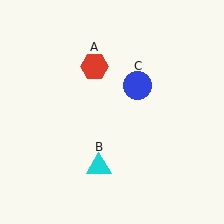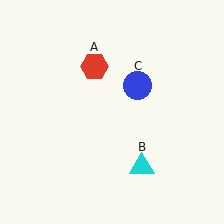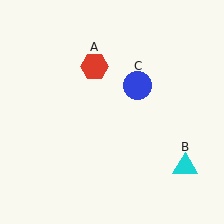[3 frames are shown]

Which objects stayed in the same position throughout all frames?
Red hexagon (object A) and blue circle (object C) remained stationary.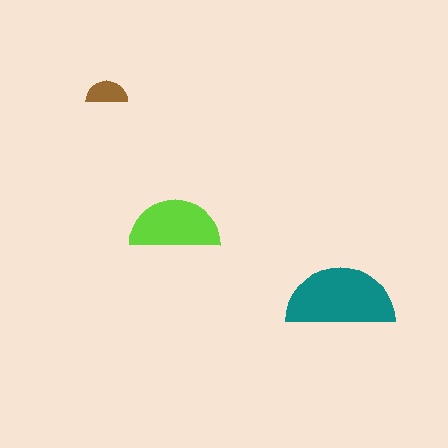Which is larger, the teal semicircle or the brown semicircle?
The teal one.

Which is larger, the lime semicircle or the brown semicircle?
The lime one.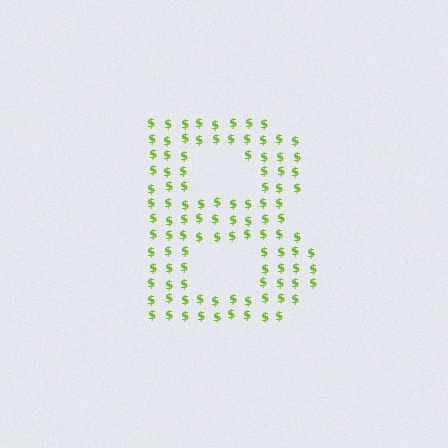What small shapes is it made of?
It is made of small dollar signs.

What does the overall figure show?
The overall figure shows the letter B.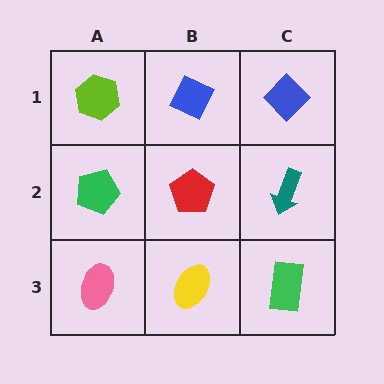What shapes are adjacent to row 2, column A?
A lime hexagon (row 1, column A), a pink ellipse (row 3, column A), a red pentagon (row 2, column B).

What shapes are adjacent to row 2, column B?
A blue diamond (row 1, column B), a yellow ellipse (row 3, column B), a green pentagon (row 2, column A), a teal arrow (row 2, column C).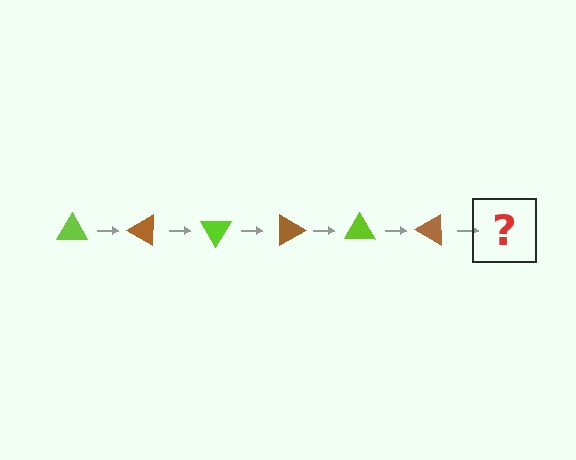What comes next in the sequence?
The next element should be a lime triangle, rotated 180 degrees from the start.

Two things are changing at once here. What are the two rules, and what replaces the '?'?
The two rules are that it rotates 30 degrees each step and the color cycles through lime and brown. The '?' should be a lime triangle, rotated 180 degrees from the start.